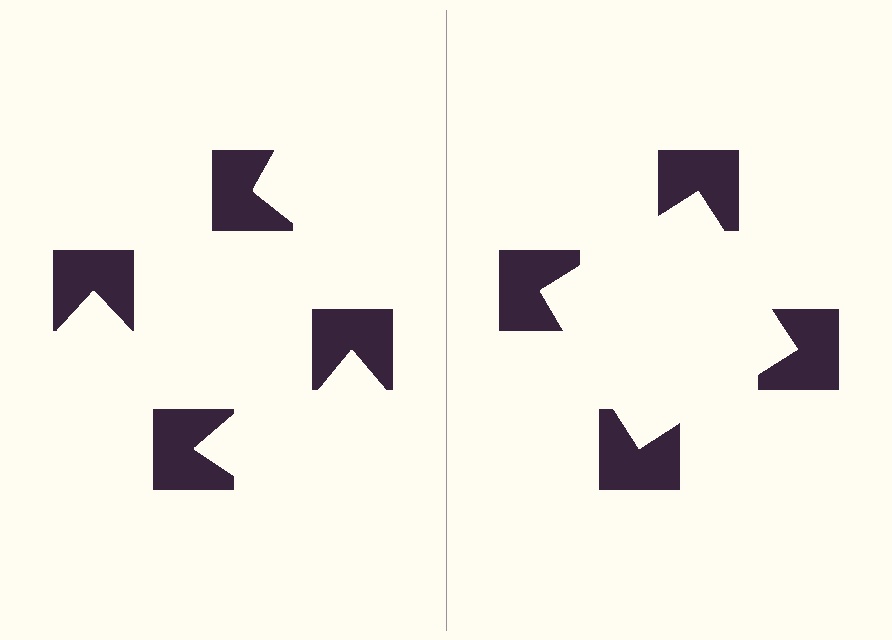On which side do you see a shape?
An illusory square appears on the right side. On the left side the wedge cuts are rotated, so no coherent shape forms.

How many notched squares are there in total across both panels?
8 — 4 on each side.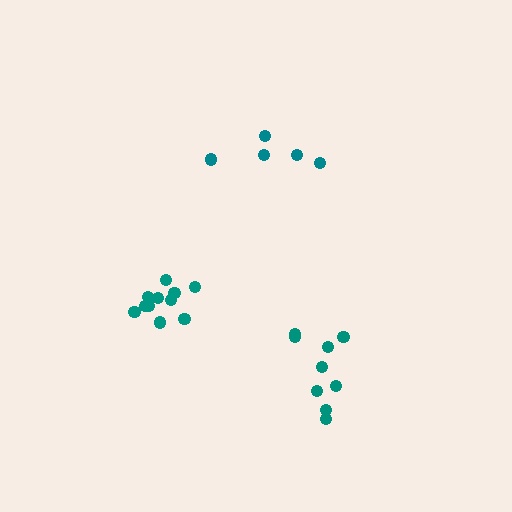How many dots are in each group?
Group 1: 9 dots, Group 2: 5 dots, Group 3: 11 dots (25 total).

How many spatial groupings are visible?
There are 3 spatial groupings.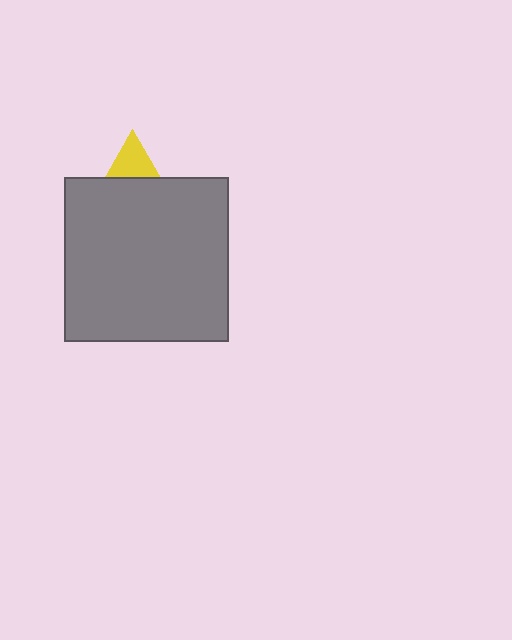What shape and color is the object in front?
The object in front is a gray square.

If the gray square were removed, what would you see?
You would see the complete yellow triangle.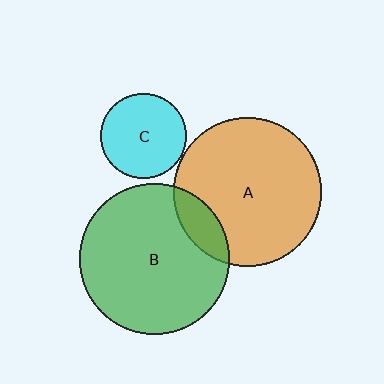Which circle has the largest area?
Circle B (green).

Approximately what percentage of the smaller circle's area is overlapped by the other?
Approximately 15%.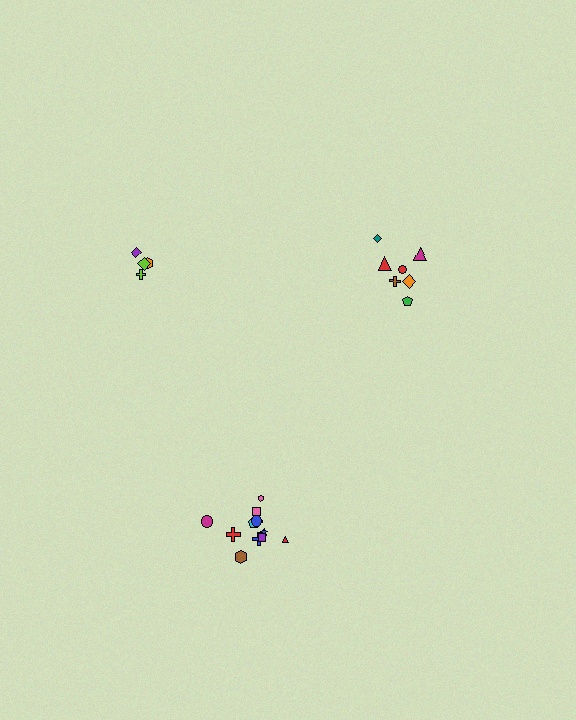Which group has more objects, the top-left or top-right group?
The top-right group.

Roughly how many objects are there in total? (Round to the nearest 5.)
Roughly 25 objects in total.